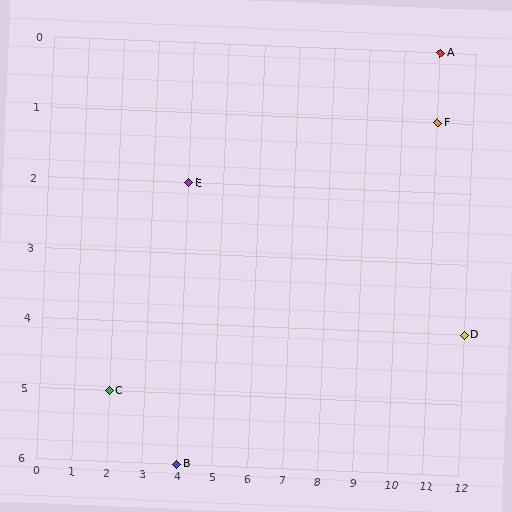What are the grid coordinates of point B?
Point B is at grid coordinates (4, 6).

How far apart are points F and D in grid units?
Points F and D are 1 column and 3 rows apart (about 3.2 grid units diagonally).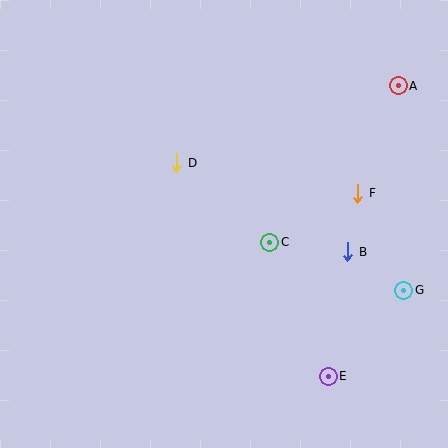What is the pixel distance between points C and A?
The distance between C and A is 203 pixels.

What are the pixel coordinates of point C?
Point C is at (270, 243).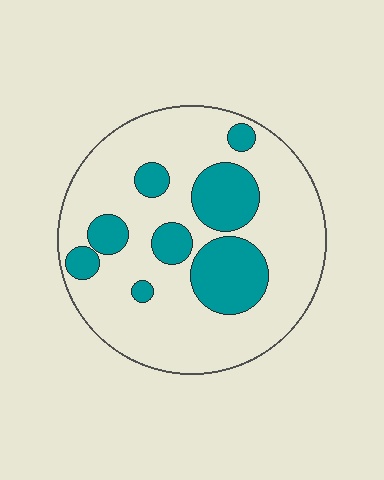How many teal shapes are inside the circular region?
8.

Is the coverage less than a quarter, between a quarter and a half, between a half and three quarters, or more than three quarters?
Between a quarter and a half.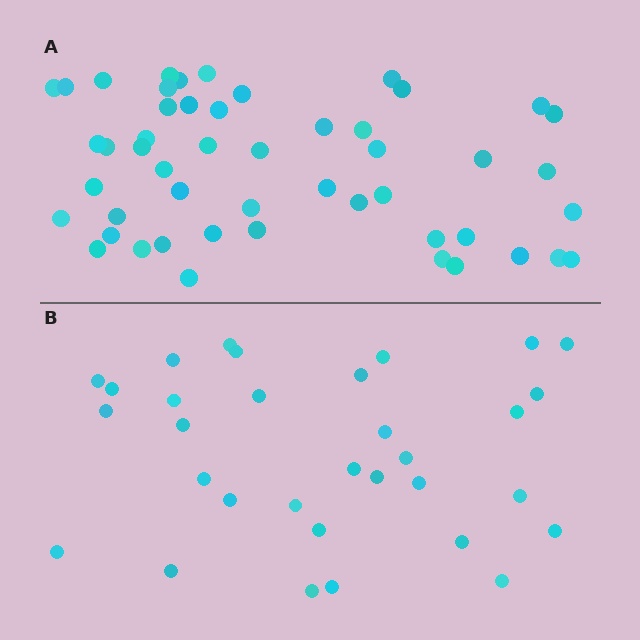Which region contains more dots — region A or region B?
Region A (the top region) has more dots.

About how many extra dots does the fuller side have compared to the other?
Region A has approximately 20 more dots than region B.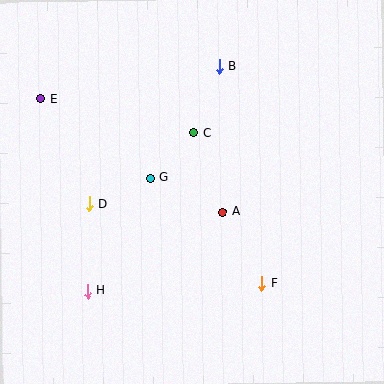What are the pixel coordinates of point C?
Point C is at (194, 133).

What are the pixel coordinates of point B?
Point B is at (219, 66).